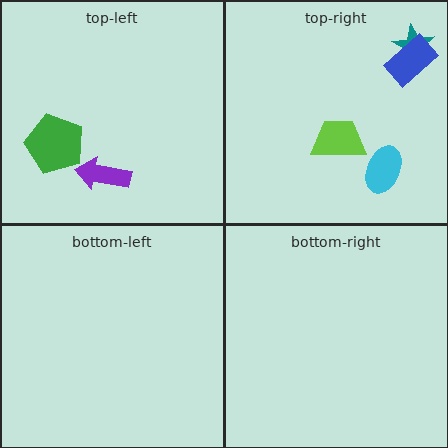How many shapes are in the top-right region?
4.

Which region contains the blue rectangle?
The top-right region.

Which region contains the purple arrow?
The top-left region.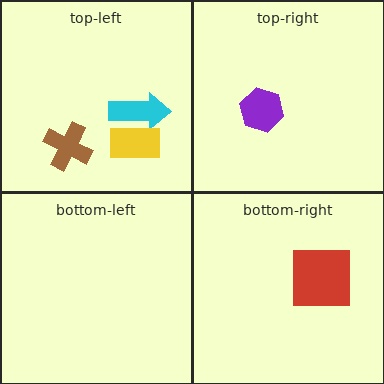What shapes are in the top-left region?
The cyan arrow, the brown cross, the yellow rectangle.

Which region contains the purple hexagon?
The top-right region.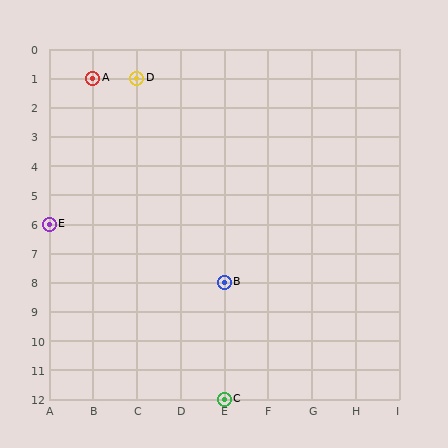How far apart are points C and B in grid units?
Points C and B are 4 rows apart.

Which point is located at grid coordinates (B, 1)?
Point A is at (B, 1).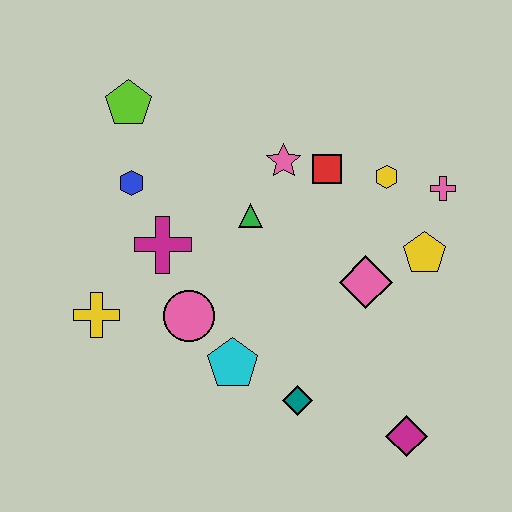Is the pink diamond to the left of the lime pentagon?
No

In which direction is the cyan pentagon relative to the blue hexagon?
The cyan pentagon is below the blue hexagon.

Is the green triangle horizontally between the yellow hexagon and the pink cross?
No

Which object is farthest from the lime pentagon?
The magenta diamond is farthest from the lime pentagon.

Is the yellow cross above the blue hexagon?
No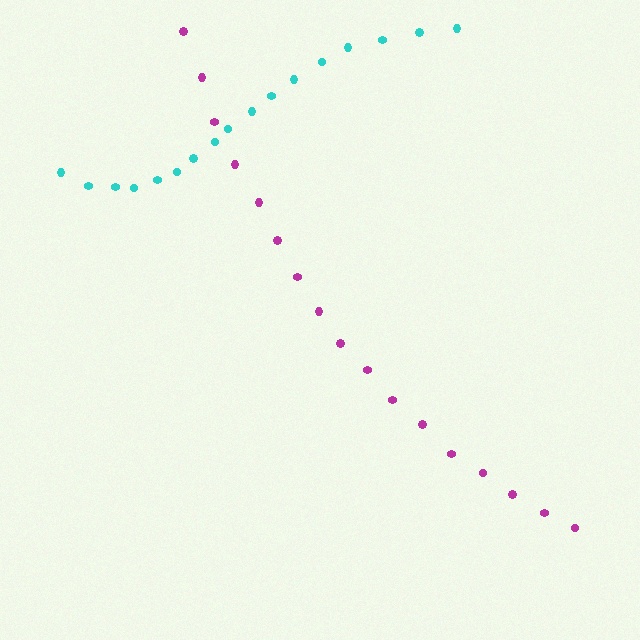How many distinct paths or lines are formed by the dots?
There are 2 distinct paths.